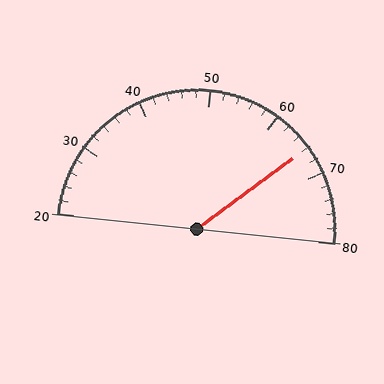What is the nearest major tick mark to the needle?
The nearest major tick mark is 70.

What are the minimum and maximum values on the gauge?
The gauge ranges from 20 to 80.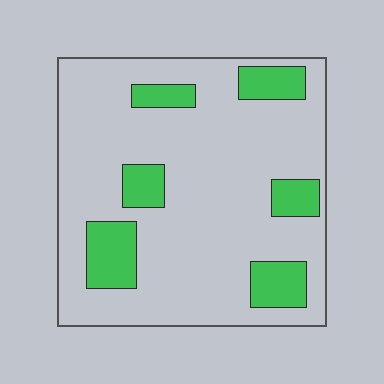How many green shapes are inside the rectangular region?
6.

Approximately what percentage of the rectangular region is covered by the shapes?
Approximately 20%.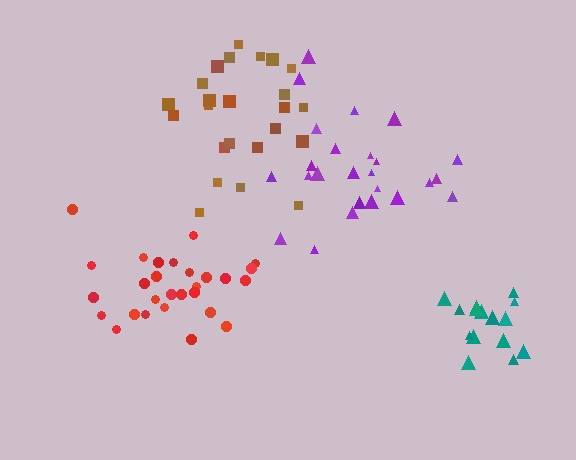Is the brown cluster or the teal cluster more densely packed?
Teal.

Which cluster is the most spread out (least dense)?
Purple.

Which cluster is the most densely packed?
Teal.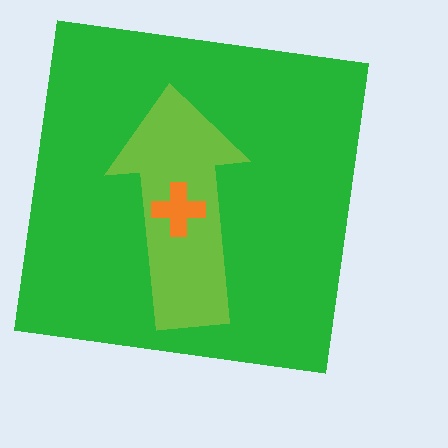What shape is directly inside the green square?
The lime arrow.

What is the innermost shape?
The orange cross.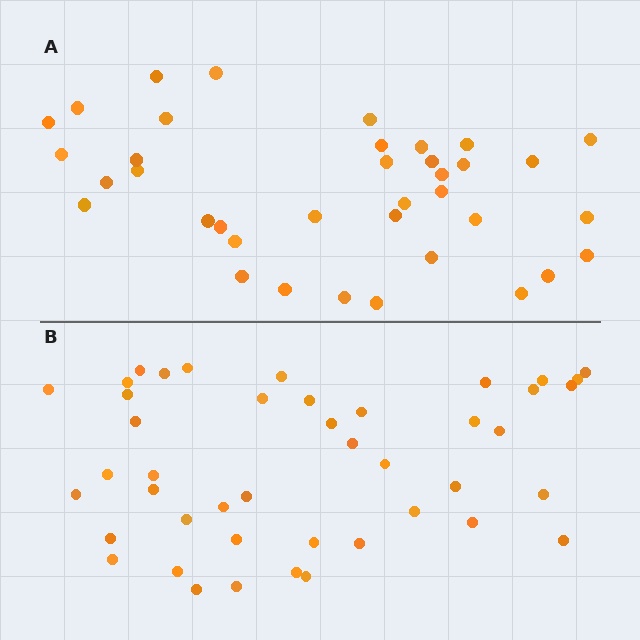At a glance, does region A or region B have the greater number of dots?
Region B (the bottom region) has more dots.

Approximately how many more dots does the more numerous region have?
Region B has roughly 8 or so more dots than region A.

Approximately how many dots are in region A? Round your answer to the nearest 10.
About 40 dots. (The exact count is 37, which rounds to 40.)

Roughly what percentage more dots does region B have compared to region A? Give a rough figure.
About 20% more.